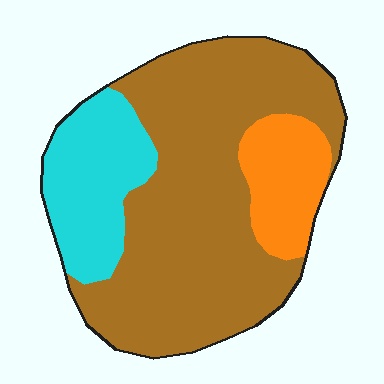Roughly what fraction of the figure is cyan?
Cyan takes up about one fifth (1/5) of the figure.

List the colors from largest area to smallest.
From largest to smallest: brown, cyan, orange.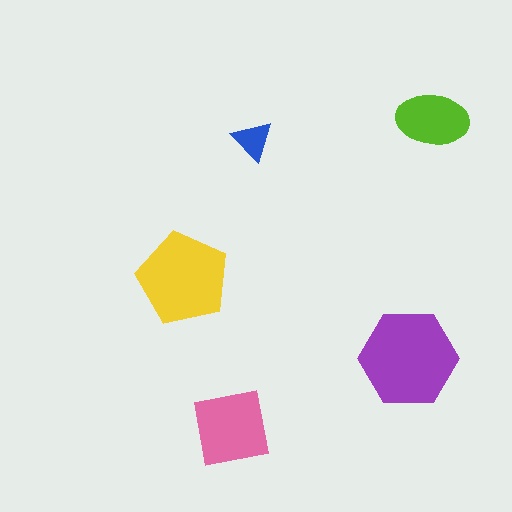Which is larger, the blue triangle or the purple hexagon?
The purple hexagon.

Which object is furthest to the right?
The lime ellipse is rightmost.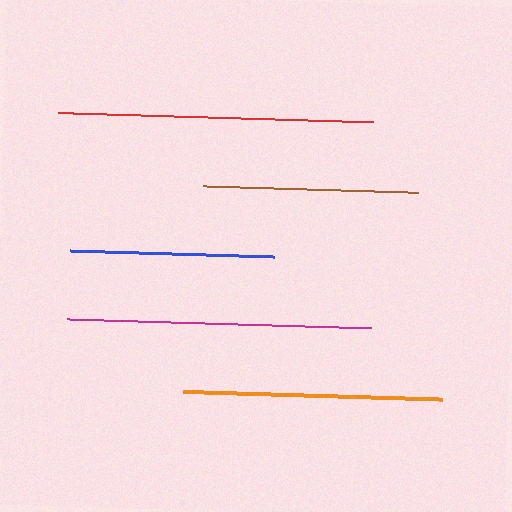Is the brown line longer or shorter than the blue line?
The brown line is longer than the blue line.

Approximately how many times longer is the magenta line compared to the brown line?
The magenta line is approximately 1.4 times the length of the brown line.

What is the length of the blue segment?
The blue segment is approximately 204 pixels long.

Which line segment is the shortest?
The blue line is the shortest at approximately 204 pixels.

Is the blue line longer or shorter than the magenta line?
The magenta line is longer than the blue line.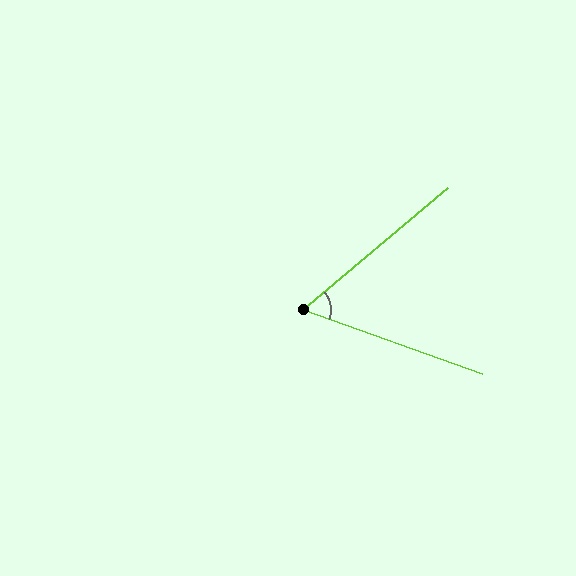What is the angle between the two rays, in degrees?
Approximately 60 degrees.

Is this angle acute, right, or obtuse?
It is acute.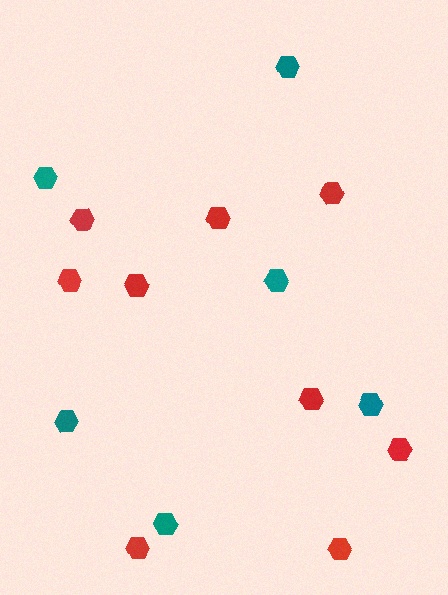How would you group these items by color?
There are 2 groups: one group of red hexagons (9) and one group of teal hexagons (6).